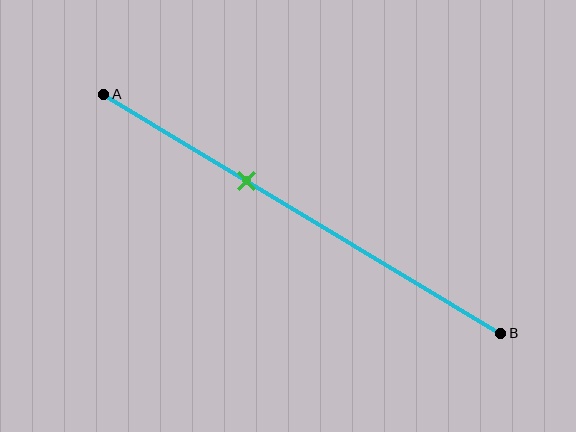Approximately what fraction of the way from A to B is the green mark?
The green mark is approximately 35% of the way from A to B.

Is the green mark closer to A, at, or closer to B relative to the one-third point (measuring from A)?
The green mark is approximately at the one-third point of segment AB.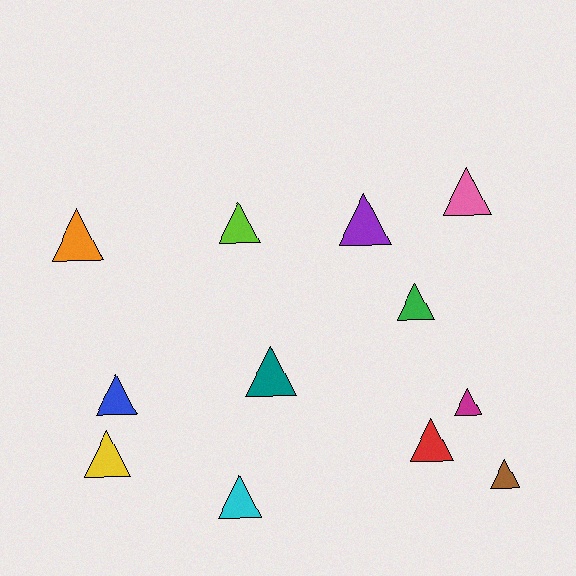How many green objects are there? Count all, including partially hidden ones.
There is 1 green object.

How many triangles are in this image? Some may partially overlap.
There are 12 triangles.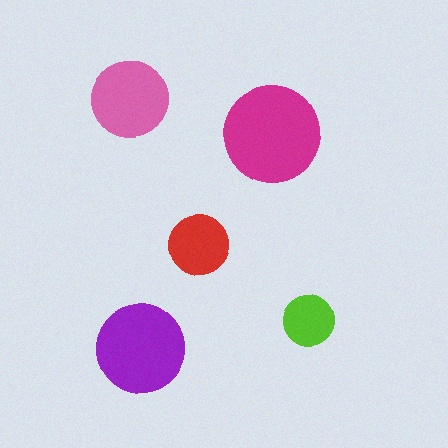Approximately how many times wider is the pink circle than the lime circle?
About 1.5 times wider.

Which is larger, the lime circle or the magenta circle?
The magenta one.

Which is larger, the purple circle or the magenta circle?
The magenta one.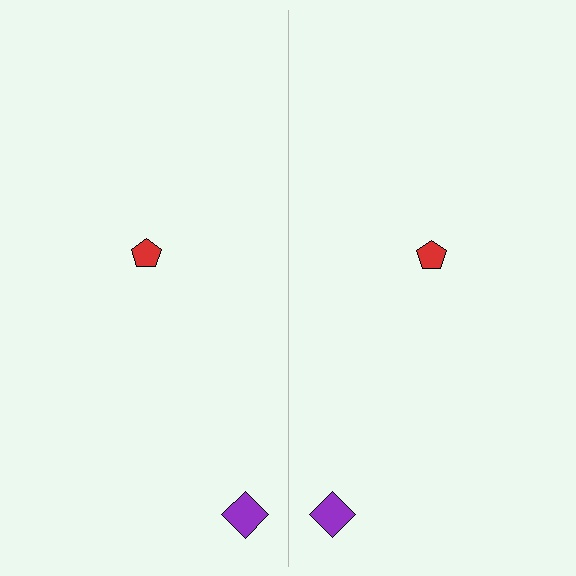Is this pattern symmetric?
Yes, this pattern has bilateral (reflection) symmetry.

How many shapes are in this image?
There are 4 shapes in this image.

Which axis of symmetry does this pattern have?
The pattern has a vertical axis of symmetry running through the center of the image.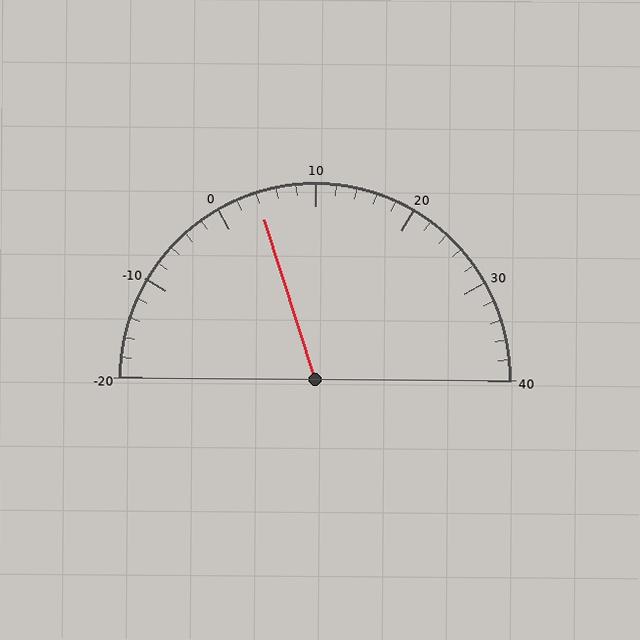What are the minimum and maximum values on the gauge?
The gauge ranges from -20 to 40.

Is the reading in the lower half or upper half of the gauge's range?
The reading is in the lower half of the range (-20 to 40).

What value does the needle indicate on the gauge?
The needle indicates approximately 4.